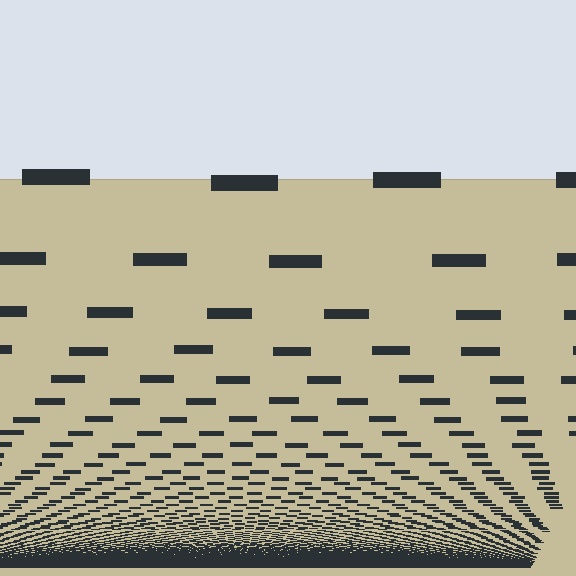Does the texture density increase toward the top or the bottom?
Density increases toward the bottom.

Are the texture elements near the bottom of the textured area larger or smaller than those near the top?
Smaller. The gradient is inverted — elements near the bottom are smaller and denser.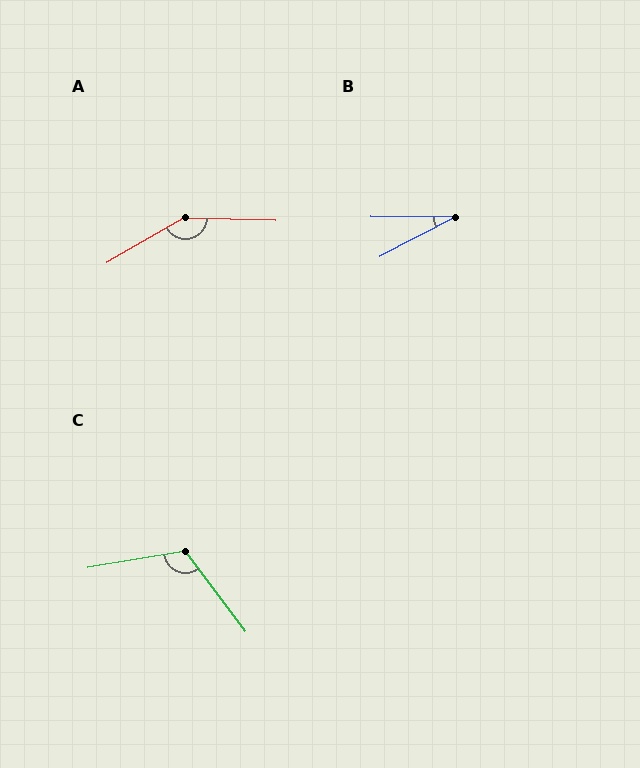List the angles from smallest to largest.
B (28°), C (117°), A (148°).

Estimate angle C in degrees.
Approximately 117 degrees.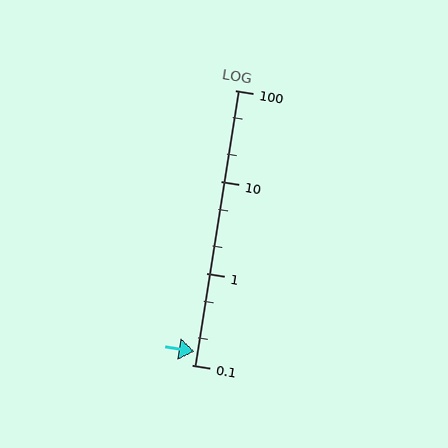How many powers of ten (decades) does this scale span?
The scale spans 3 decades, from 0.1 to 100.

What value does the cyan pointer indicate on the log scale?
The pointer indicates approximately 0.14.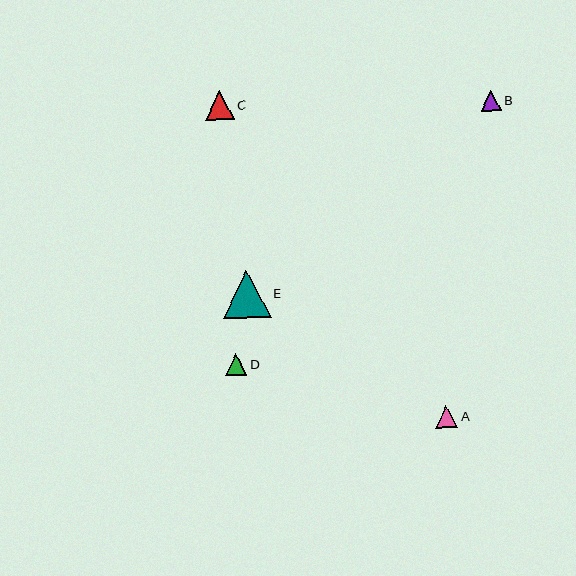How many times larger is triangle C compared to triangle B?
Triangle C is approximately 1.4 times the size of triangle B.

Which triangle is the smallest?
Triangle B is the smallest with a size of approximately 21 pixels.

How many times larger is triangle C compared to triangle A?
Triangle C is approximately 1.3 times the size of triangle A.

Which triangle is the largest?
Triangle E is the largest with a size of approximately 48 pixels.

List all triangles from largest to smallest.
From largest to smallest: E, C, A, D, B.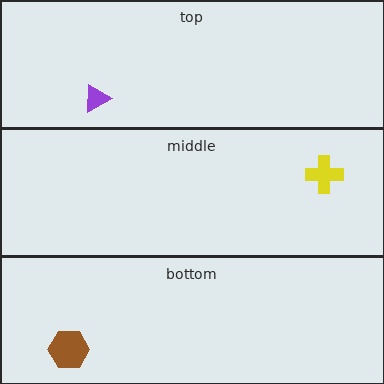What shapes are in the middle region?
The yellow cross.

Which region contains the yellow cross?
The middle region.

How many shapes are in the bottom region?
1.